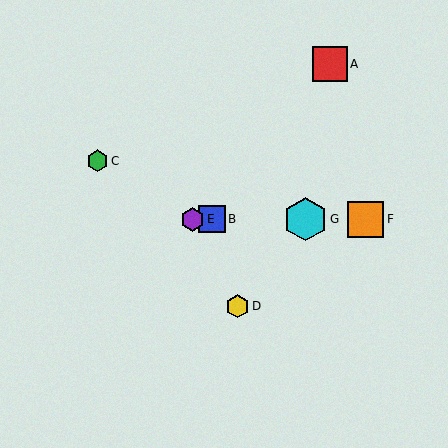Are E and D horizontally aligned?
No, E is at y≈219 and D is at y≈306.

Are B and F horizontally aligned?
Yes, both are at y≈219.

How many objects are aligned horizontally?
4 objects (B, E, F, G) are aligned horizontally.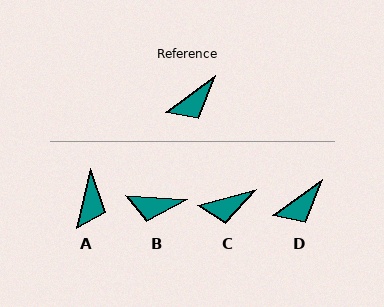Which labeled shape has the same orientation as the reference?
D.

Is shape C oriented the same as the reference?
No, it is off by about 21 degrees.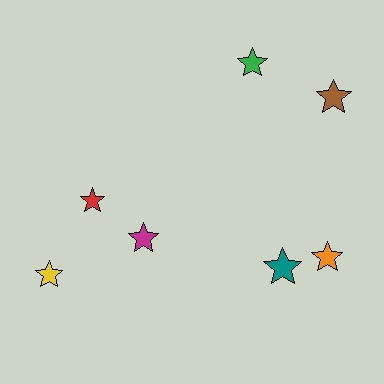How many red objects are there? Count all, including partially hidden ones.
There is 1 red object.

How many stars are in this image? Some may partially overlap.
There are 7 stars.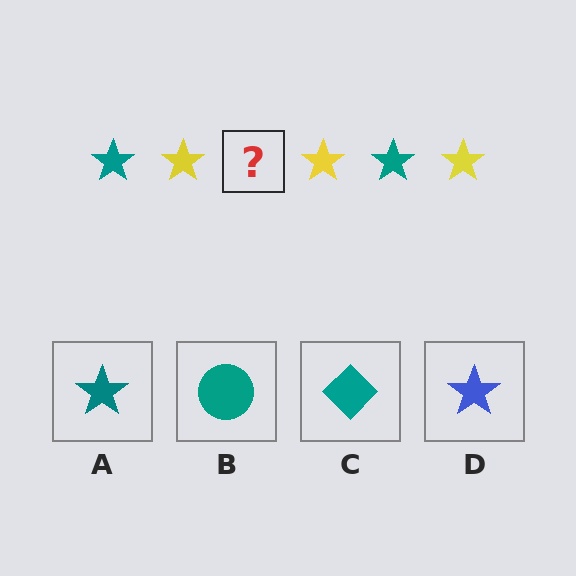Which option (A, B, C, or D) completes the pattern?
A.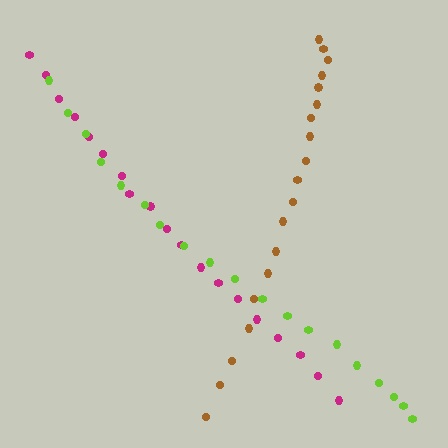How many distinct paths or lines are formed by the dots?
There are 3 distinct paths.